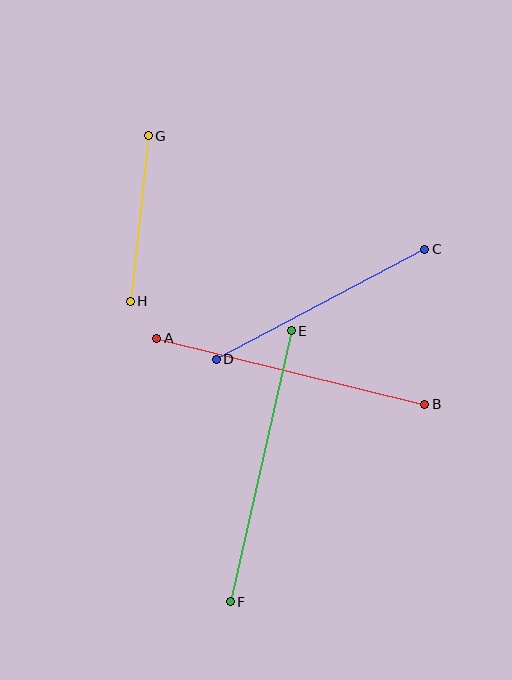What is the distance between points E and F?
The distance is approximately 278 pixels.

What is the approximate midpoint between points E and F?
The midpoint is at approximately (261, 466) pixels.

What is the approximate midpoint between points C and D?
The midpoint is at approximately (320, 304) pixels.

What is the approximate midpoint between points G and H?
The midpoint is at approximately (139, 218) pixels.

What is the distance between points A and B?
The distance is approximately 276 pixels.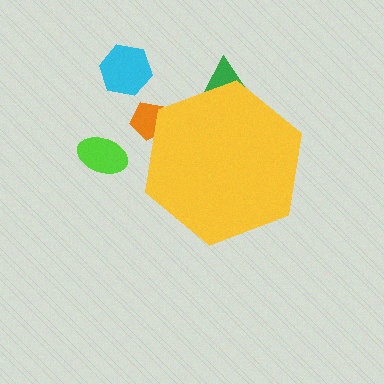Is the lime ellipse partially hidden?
No, the lime ellipse is fully visible.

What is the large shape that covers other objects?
A yellow hexagon.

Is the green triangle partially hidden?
Yes, the green triangle is partially hidden behind the yellow hexagon.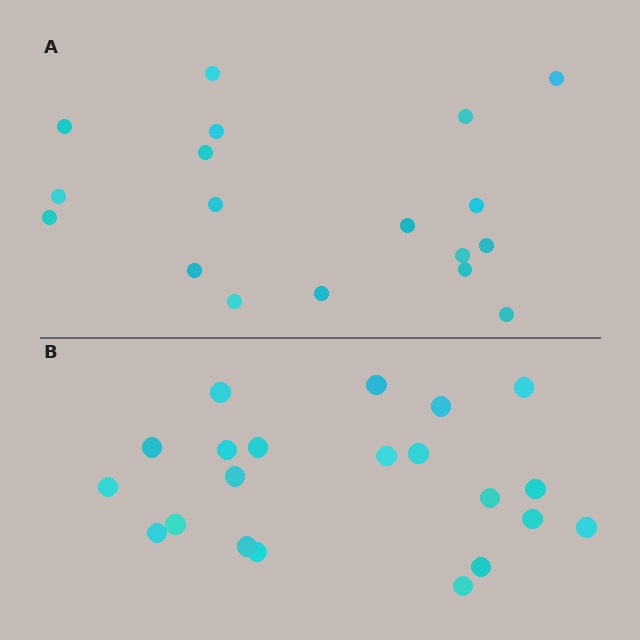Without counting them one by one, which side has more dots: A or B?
Region B (the bottom region) has more dots.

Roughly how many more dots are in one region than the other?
Region B has just a few more — roughly 2 or 3 more dots than region A.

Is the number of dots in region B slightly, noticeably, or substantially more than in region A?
Region B has only slightly more — the two regions are fairly close. The ratio is roughly 1.2 to 1.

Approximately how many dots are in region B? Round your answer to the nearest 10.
About 20 dots. (The exact count is 21, which rounds to 20.)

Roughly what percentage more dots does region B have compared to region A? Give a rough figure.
About 15% more.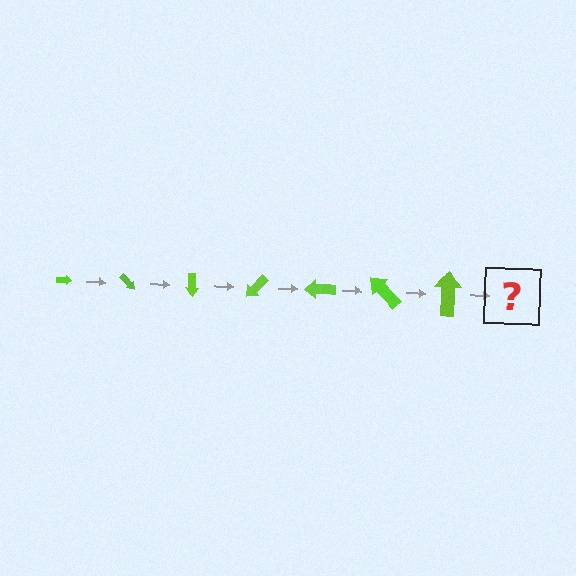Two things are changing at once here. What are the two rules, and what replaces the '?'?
The two rules are that the arrow grows larger each step and it rotates 45 degrees each step. The '?' should be an arrow, larger than the previous one and rotated 315 degrees from the start.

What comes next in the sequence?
The next element should be an arrow, larger than the previous one and rotated 315 degrees from the start.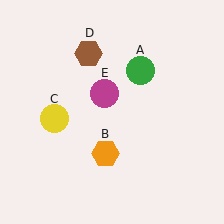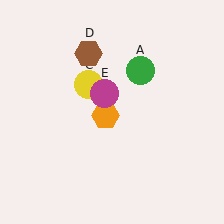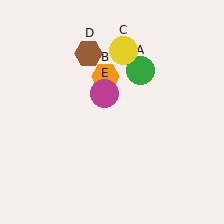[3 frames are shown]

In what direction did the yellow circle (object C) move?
The yellow circle (object C) moved up and to the right.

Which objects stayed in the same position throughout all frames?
Green circle (object A) and brown hexagon (object D) and magenta circle (object E) remained stationary.